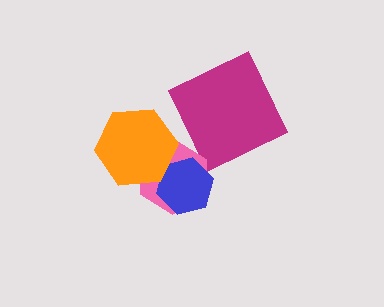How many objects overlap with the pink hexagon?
2 objects overlap with the pink hexagon.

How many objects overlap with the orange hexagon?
2 objects overlap with the orange hexagon.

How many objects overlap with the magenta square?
0 objects overlap with the magenta square.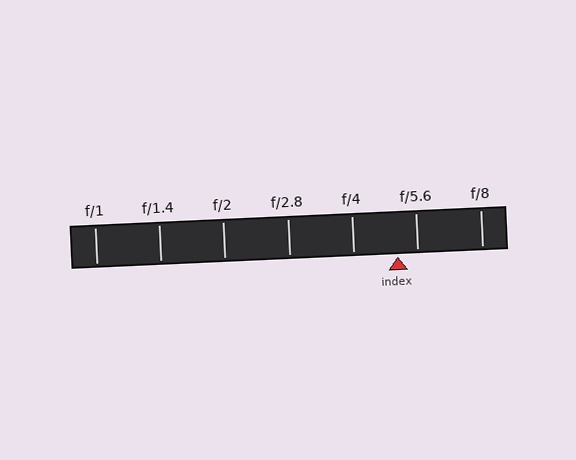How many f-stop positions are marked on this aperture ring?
There are 7 f-stop positions marked.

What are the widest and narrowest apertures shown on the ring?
The widest aperture shown is f/1 and the narrowest is f/8.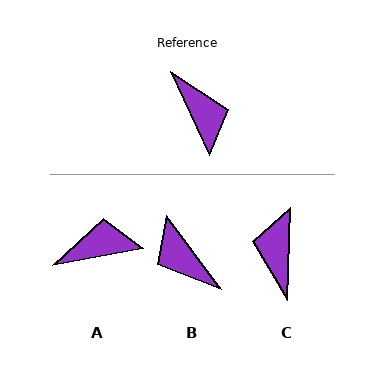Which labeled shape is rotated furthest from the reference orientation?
B, about 169 degrees away.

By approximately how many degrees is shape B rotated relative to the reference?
Approximately 169 degrees clockwise.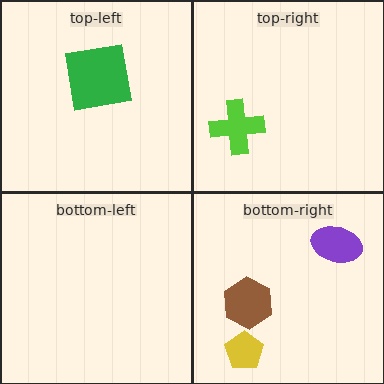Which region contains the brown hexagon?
The bottom-right region.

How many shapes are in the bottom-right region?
3.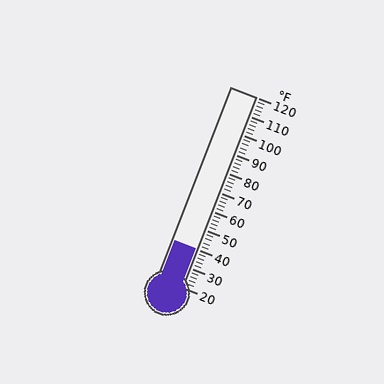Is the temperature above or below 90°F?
The temperature is below 90°F.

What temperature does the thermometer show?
The thermometer shows approximately 40°F.